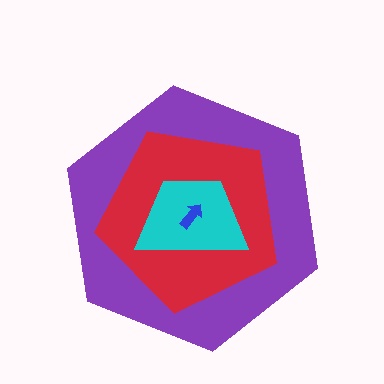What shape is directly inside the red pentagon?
The cyan trapezoid.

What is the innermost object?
The blue arrow.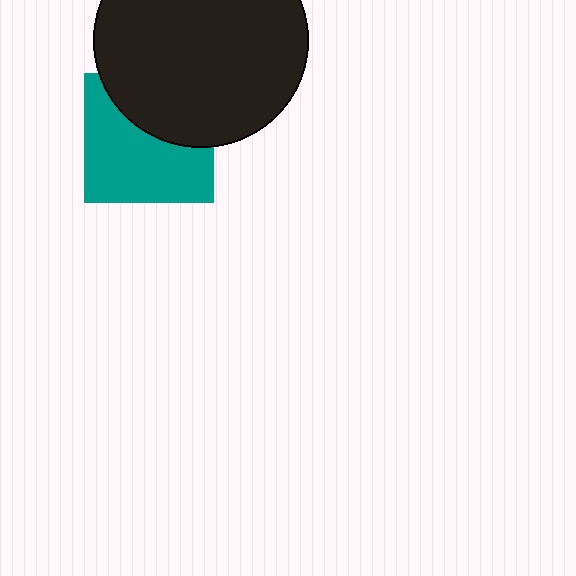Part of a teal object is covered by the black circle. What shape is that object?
It is a square.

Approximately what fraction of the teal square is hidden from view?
Roughly 39% of the teal square is hidden behind the black circle.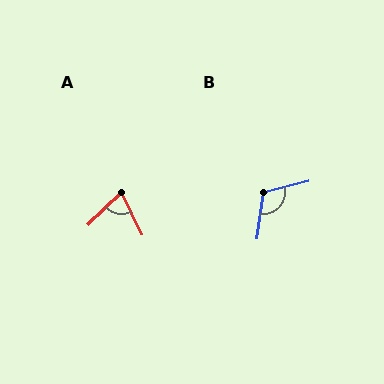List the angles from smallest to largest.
A (72°), B (112°).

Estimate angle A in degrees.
Approximately 72 degrees.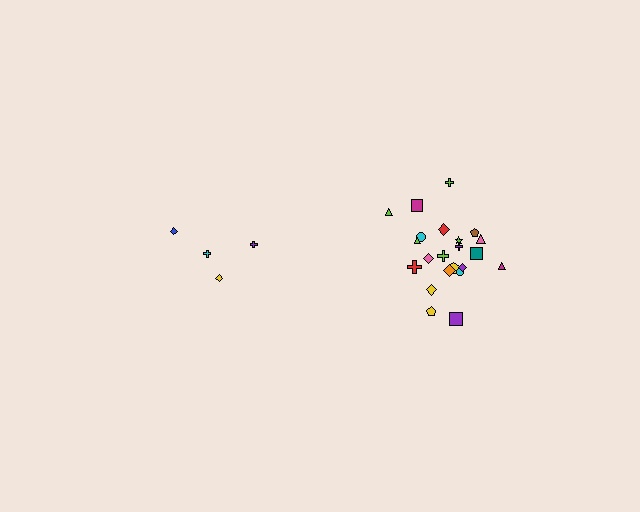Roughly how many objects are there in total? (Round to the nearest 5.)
Roughly 25 objects in total.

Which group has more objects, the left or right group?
The right group.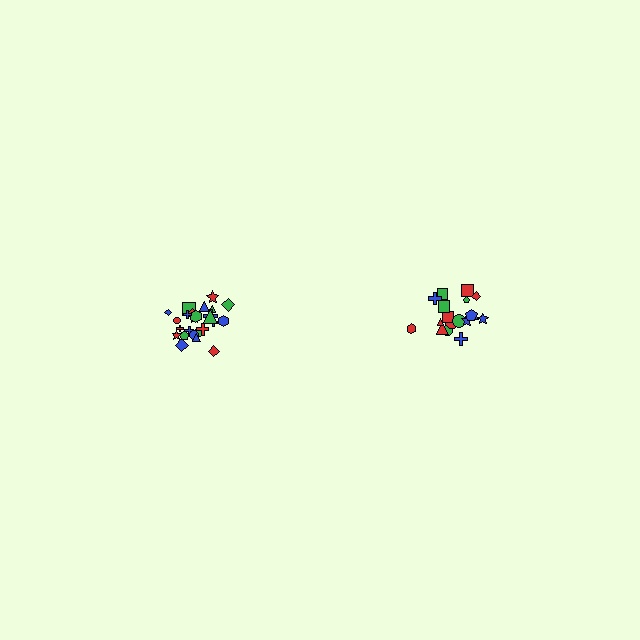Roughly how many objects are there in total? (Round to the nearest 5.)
Roughly 45 objects in total.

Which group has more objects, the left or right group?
The left group.